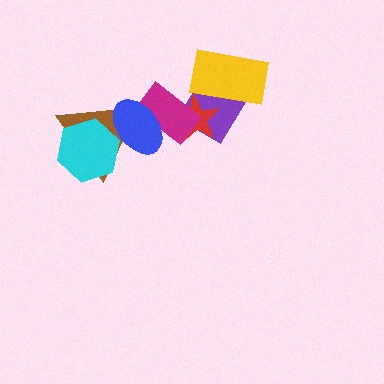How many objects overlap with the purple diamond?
3 objects overlap with the purple diamond.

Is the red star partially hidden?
Yes, it is partially covered by another shape.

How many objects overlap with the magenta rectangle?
3 objects overlap with the magenta rectangle.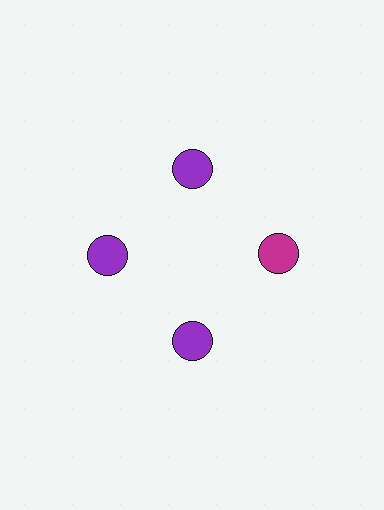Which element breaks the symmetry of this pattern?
The magenta circle at roughly the 3 o'clock position breaks the symmetry. All other shapes are purple circles.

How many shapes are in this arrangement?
There are 4 shapes arranged in a ring pattern.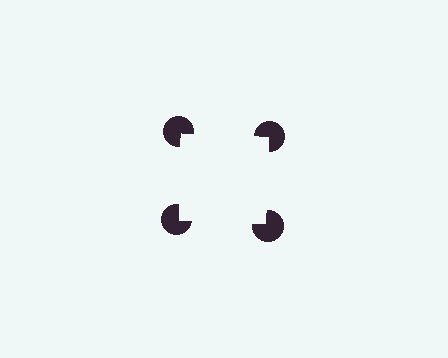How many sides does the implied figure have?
4 sides.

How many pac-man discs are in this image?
There are 4 — one at each vertex of the illusory square.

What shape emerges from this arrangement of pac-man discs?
An illusory square — its edges are inferred from the aligned wedge cuts in the pac-man discs, not physically drawn.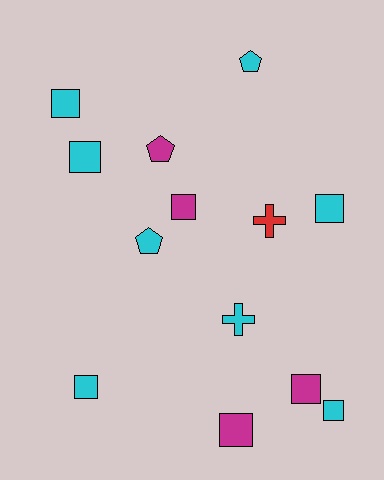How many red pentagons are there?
There are no red pentagons.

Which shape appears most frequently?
Square, with 8 objects.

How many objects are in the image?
There are 13 objects.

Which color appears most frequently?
Cyan, with 8 objects.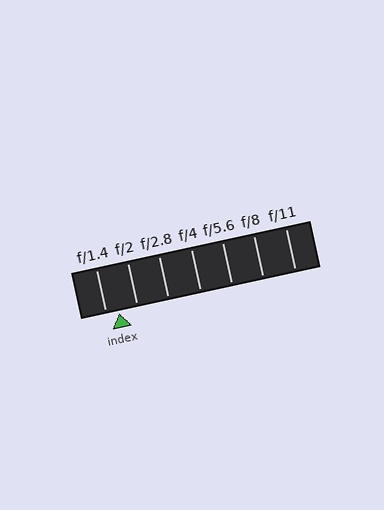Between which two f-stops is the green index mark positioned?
The index mark is between f/1.4 and f/2.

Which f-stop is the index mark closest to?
The index mark is closest to f/1.4.